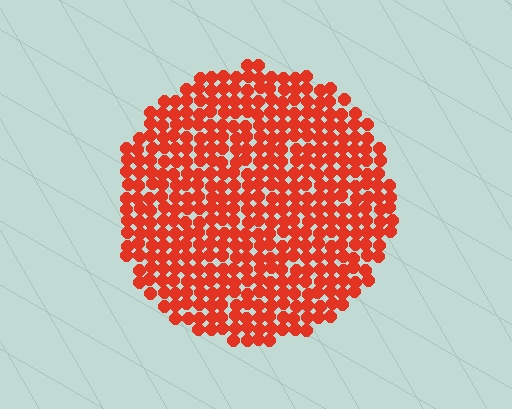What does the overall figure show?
The overall figure shows a circle.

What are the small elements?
The small elements are circles.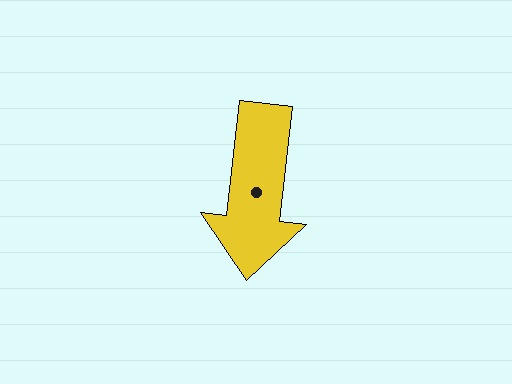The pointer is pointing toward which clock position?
Roughly 6 o'clock.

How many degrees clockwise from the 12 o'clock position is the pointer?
Approximately 186 degrees.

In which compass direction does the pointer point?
South.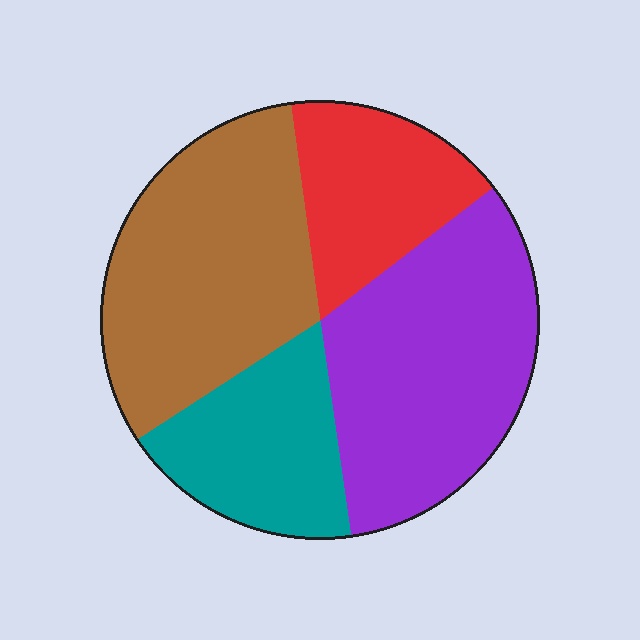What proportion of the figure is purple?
Purple takes up between a sixth and a third of the figure.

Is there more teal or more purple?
Purple.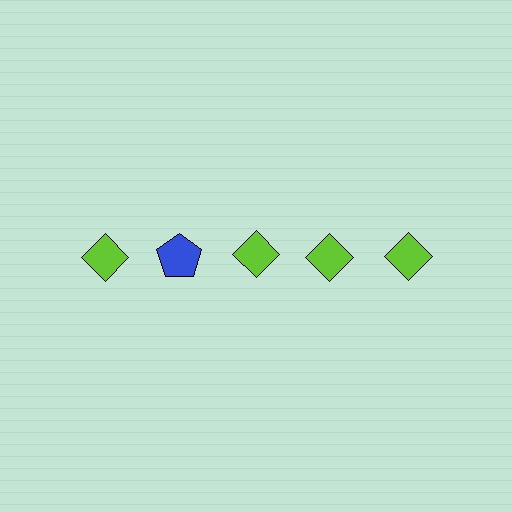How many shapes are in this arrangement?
There are 5 shapes arranged in a grid pattern.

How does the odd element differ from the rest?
It differs in both color (blue instead of lime) and shape (pentagon instead of diamond).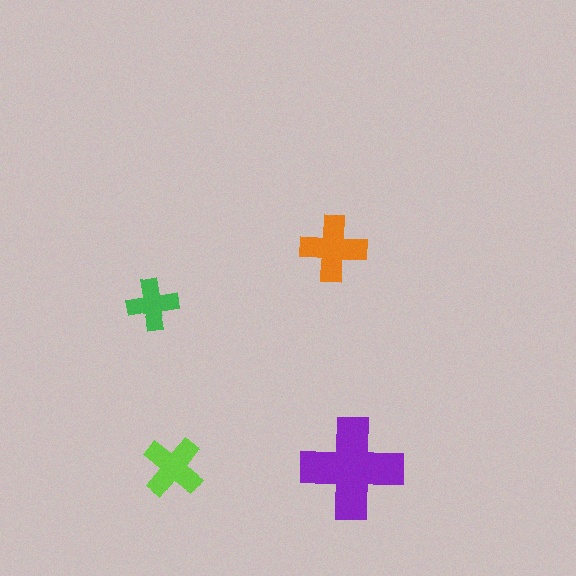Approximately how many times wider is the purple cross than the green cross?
About 2 times wider.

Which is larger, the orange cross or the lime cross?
The orange one.